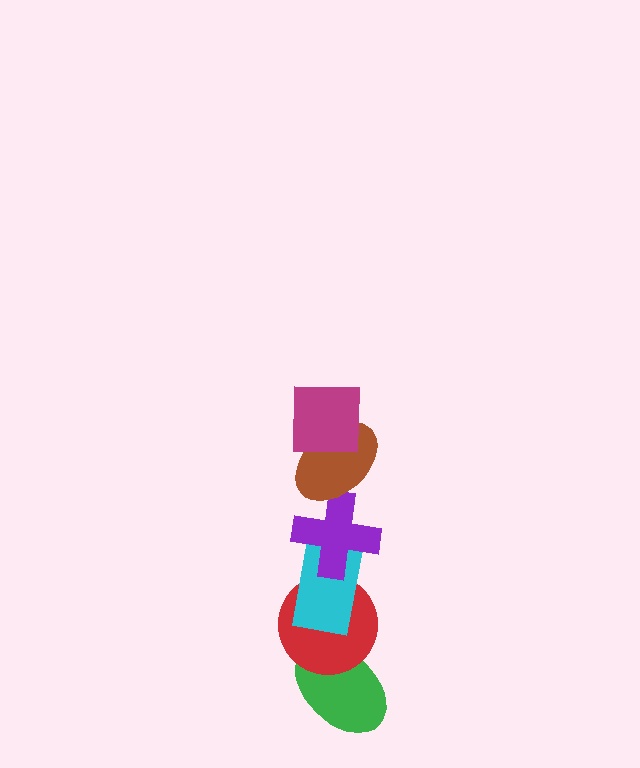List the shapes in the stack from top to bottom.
From top to bottom: the magenta square, the brown ellipse, the purple cross, the cyan rectangle, the red circle, the green ellipse.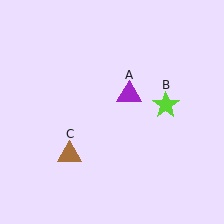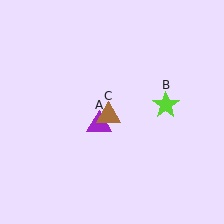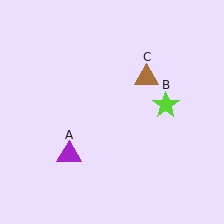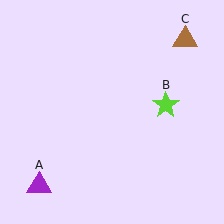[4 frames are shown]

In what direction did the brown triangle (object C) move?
The brown triangle (object C) moved up and to the right.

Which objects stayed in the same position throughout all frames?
Lime star (object B) remained stationary.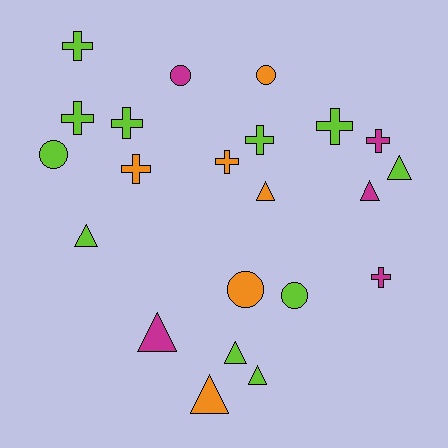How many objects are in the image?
There are 22 objects.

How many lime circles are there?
There are 2 lime circles.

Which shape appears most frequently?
Cross, with 9 objects.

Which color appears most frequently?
Lime, with 11 objects.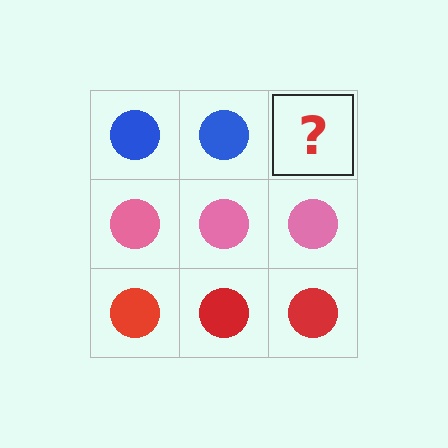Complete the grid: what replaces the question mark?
The question mark should be replaced with a blue circle.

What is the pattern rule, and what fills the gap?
The rule is that each row has a consistent color. The gap should be filled with a blue circle.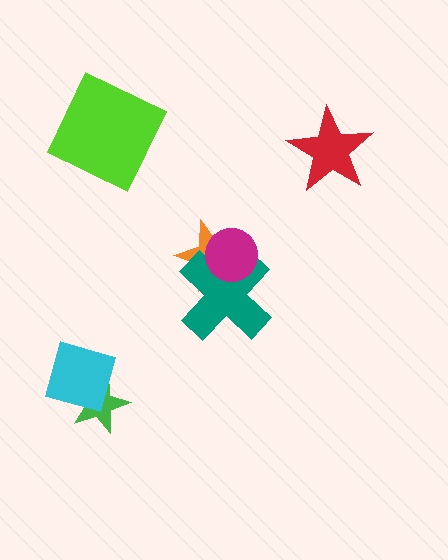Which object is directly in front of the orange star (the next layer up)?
The teal cross is directly in front of the orange star.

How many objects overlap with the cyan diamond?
1 object overlaps with the cyan diamond.